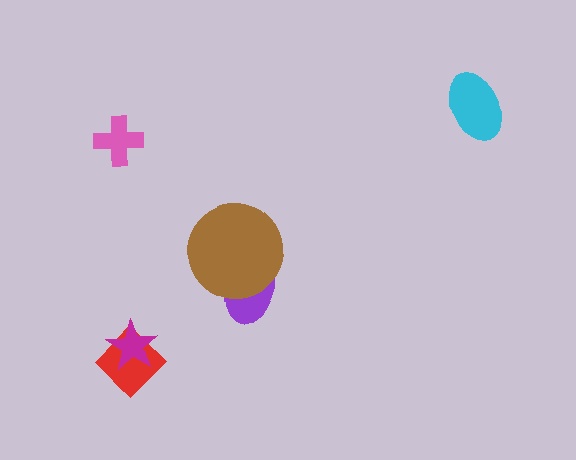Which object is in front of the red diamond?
The magenta star is in front of the red diamond.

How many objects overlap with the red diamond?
1 object overlaps with the red diamond.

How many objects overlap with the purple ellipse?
1 object overlaps with the purple ellipse.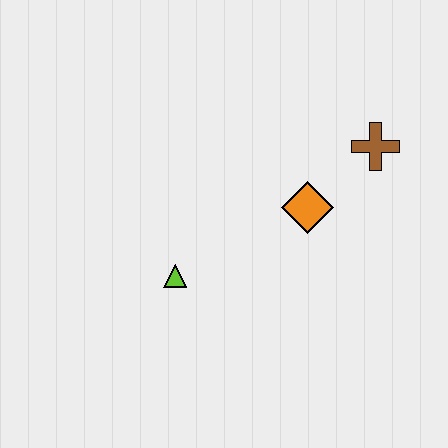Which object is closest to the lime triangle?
The orange diamond is closest to the lime triangle.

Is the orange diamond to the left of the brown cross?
Yes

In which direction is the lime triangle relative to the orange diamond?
The lime triangle is to the left of the orange diamond.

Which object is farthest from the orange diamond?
The lime triangle is farthest from the orange diamond.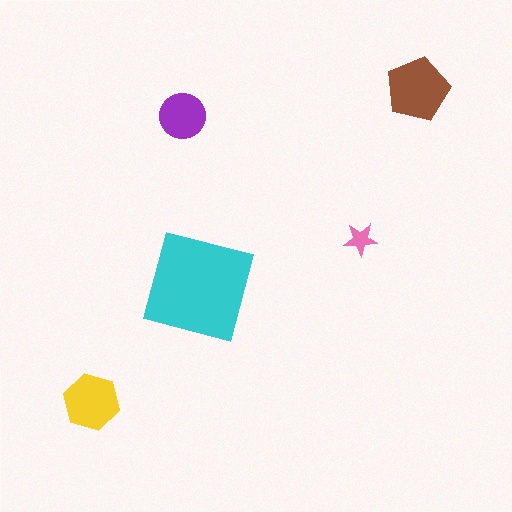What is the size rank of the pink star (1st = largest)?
5th.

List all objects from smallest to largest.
The pink star, the purple circle, the yellow hexagon, the brown pentagon, the cyan square.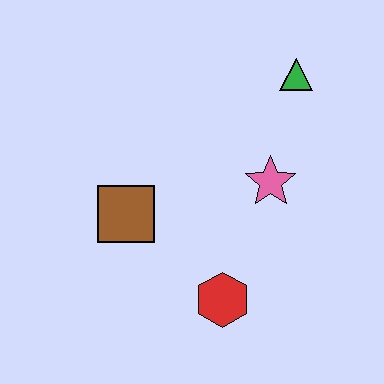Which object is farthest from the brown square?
The green triangle is farthest from the brown square.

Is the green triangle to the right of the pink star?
Yes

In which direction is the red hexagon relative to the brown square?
The red hexagon is to the right of the brown square.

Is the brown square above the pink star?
No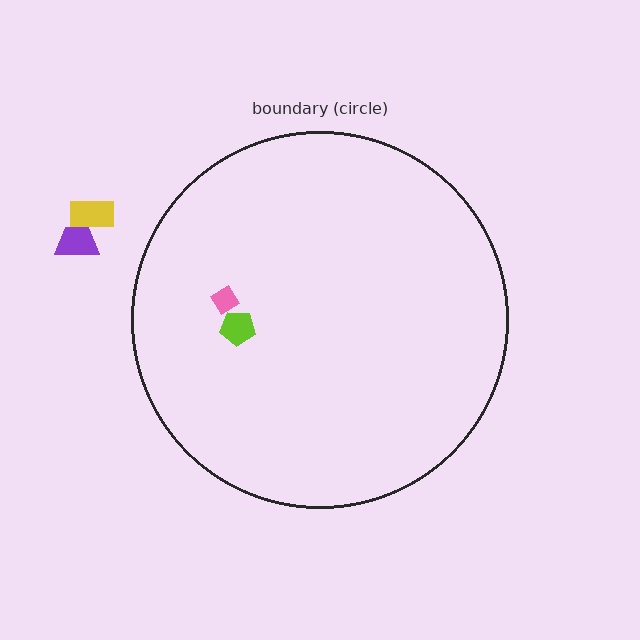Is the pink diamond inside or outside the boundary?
Inside.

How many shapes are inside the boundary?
2 inside, 2 outside.